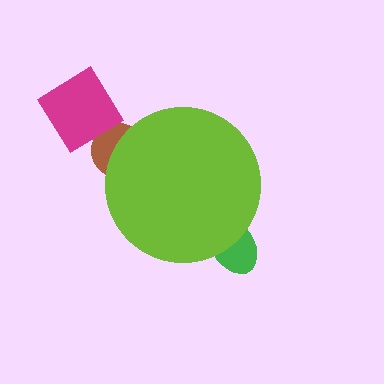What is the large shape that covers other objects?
A lime circle.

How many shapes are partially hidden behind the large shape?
2 shapes are partially hidden.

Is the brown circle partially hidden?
Yes, the brown circle is partially hidden behind the lime circle.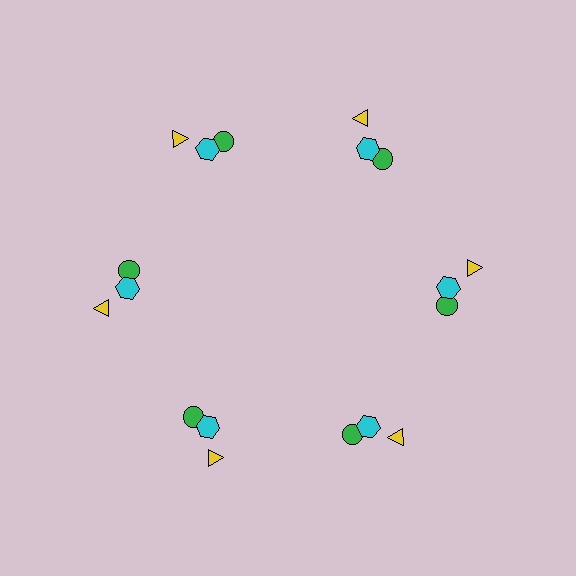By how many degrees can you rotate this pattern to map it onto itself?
The pattern maps onto itself every 60 degrees of rotation.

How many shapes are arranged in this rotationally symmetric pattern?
There are 18 shapes, arranged in 6 groups of 3.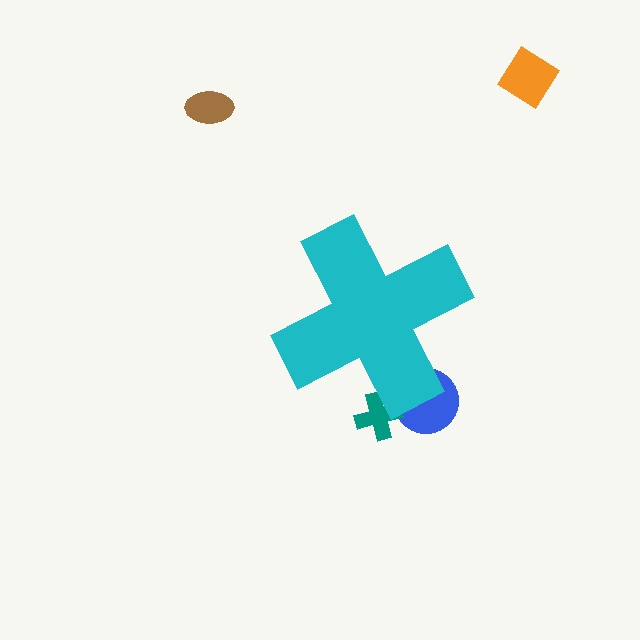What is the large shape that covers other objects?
A cyan cross.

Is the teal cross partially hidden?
Yes, the teal cross is partially hidden behind the cyan cross.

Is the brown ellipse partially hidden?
No, the brown ellipse is fully visible.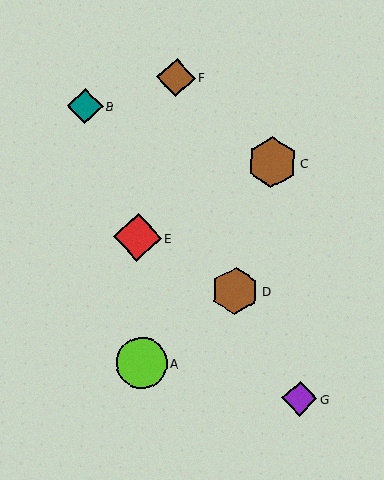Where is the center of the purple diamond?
The center of the purple diamond is at (300, 398).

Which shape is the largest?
The lime circle (labeled A) is the largest.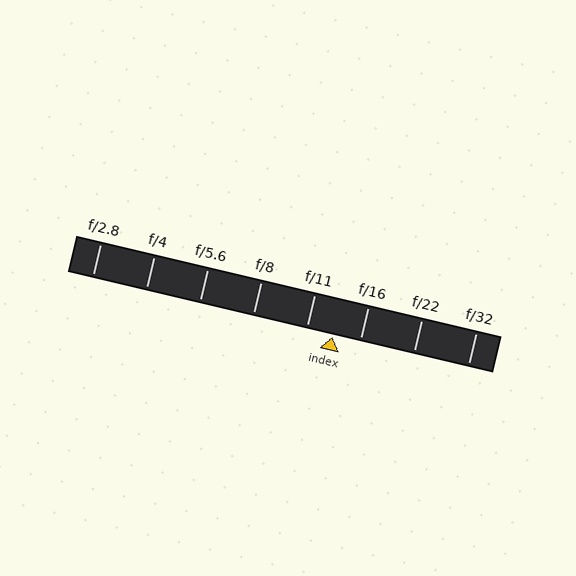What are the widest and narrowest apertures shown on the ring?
The widest aperture shown is f/2.8 and the narrowest is f/32.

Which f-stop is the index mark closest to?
The index mark is closest to f/11.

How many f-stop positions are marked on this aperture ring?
There are 8 f-stop positions marked.